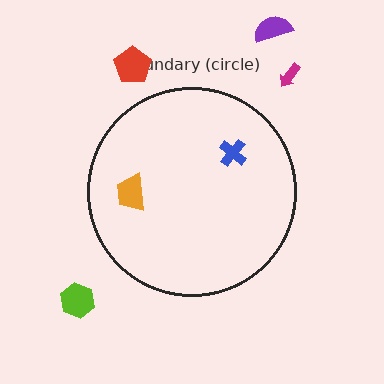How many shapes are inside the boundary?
2 inside, 4 outside.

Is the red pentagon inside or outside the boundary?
Outside.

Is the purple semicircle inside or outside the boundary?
Outside.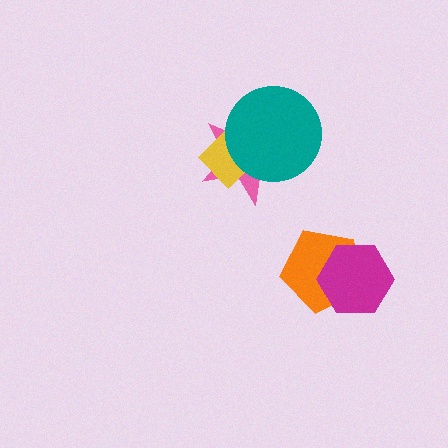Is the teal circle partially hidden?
No, no other shape covers it.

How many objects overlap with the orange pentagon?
1 object overlaps with the orange pentagon.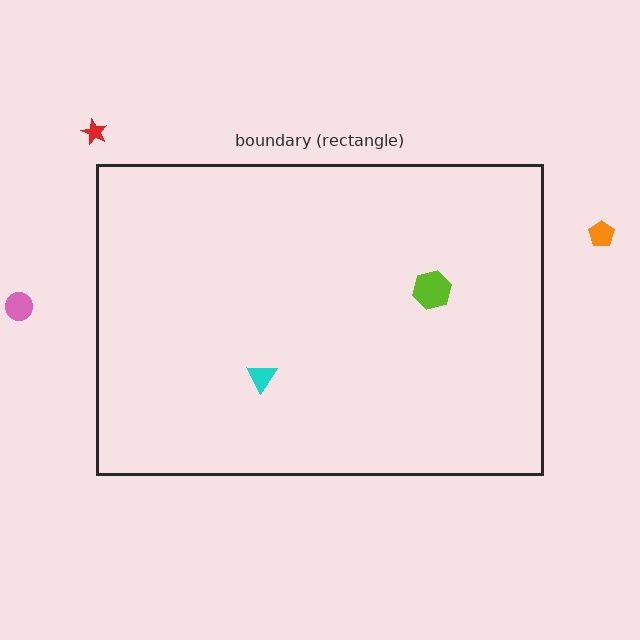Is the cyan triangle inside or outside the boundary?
Inside.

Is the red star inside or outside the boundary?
Outside.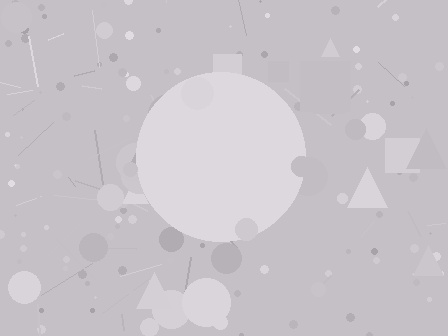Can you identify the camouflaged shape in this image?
The camouflaged shape is a circle.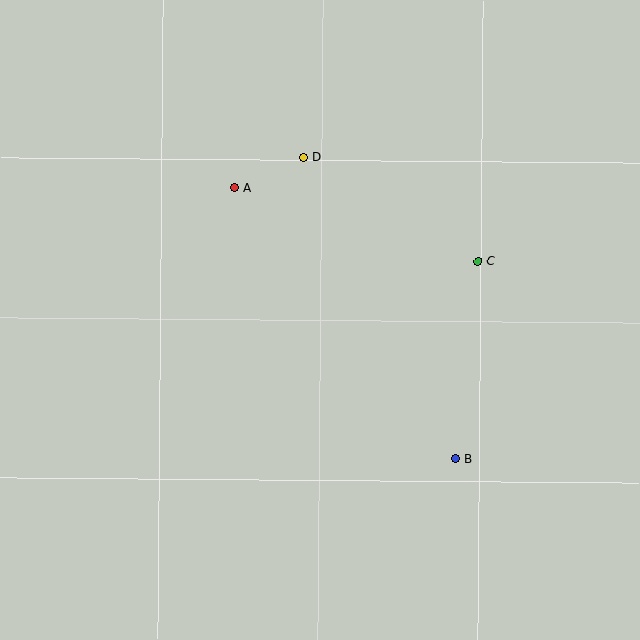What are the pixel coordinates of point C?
Point C is at (478, 262).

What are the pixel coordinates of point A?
Point A is at (235, 188).